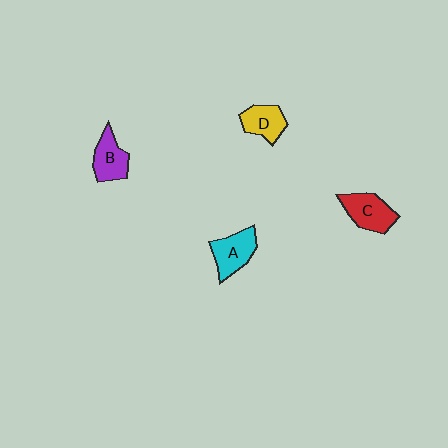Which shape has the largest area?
Shape C (red).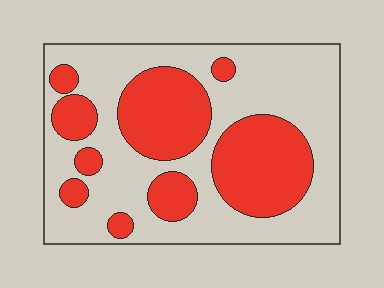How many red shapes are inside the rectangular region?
9.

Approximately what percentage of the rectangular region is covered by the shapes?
Approximately 35%.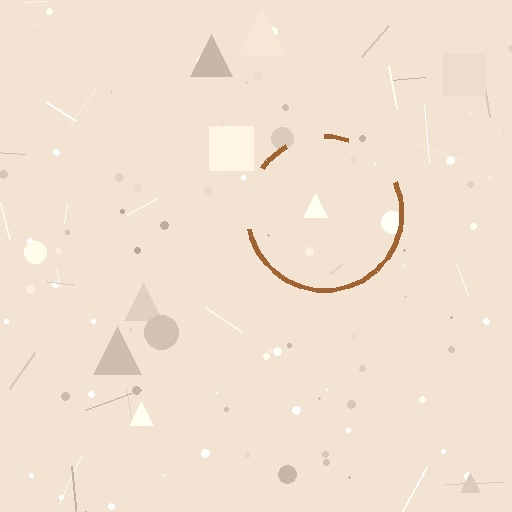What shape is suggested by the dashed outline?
The dashed outline suggests a circle.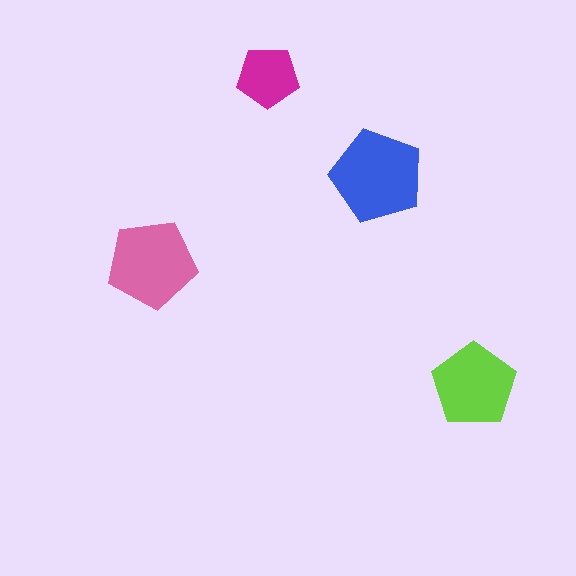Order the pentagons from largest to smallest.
the blue one, the pink one, the lime one, the magenta one.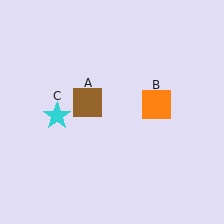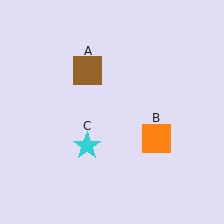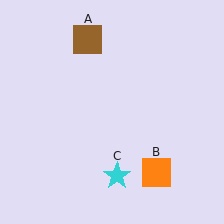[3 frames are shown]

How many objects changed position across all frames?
3 objects changed position: brown square (object A), orange square (object B), cyan star (object C).